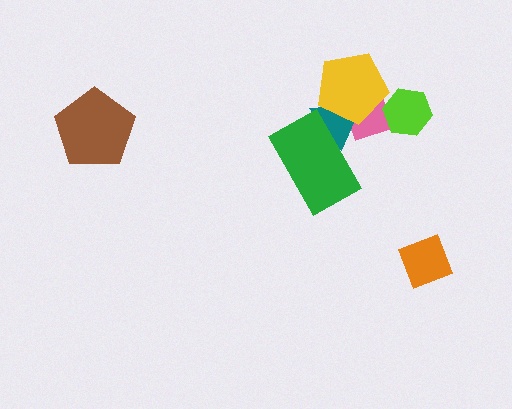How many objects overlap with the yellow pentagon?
2 objects overlap with the yellow pentagon.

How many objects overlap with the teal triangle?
3 objects overlap with the teal triangle.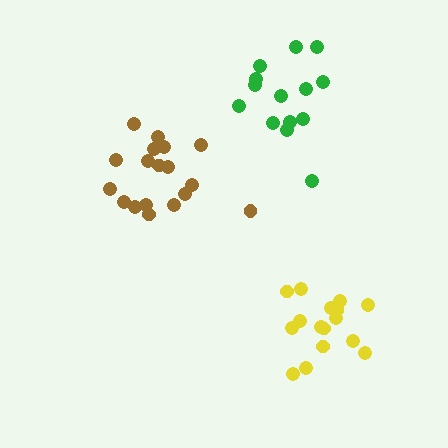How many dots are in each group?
Group 1: 18 dots, Group 2: 14 dots, Group 3: 16 dots (48 total).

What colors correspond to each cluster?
The clusters are colored: brown, green, yellow.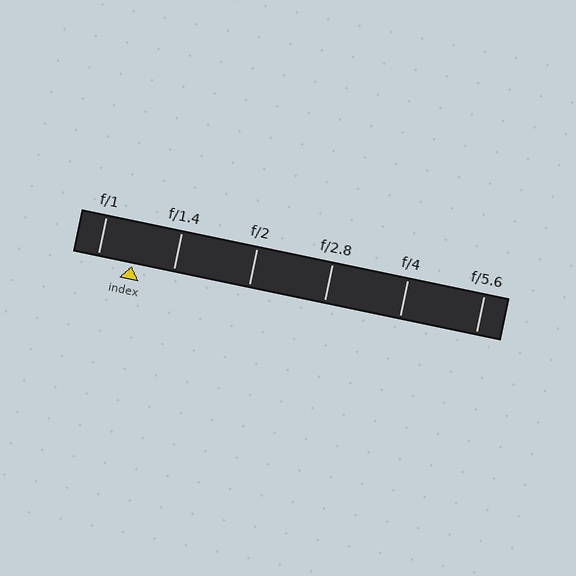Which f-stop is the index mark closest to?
The index mark is closest to f/1.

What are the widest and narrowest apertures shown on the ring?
The widest aperture shown is f/1 and the narrowest is f/5.6.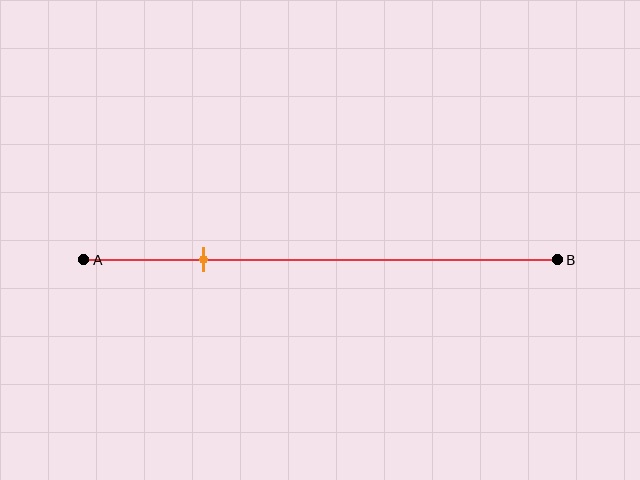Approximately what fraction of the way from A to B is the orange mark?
The orange mark is approximately 25% of the way from A to B.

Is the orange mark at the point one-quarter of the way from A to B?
Yes, the mark is approximately at the one-quarter point.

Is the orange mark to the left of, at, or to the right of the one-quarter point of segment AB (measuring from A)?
The orange mark is approximately at the one-quarter point of segment AB.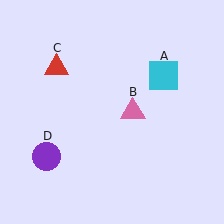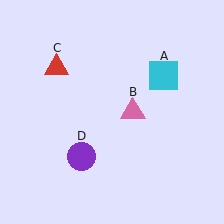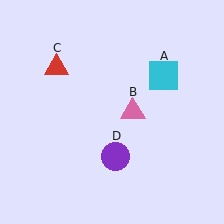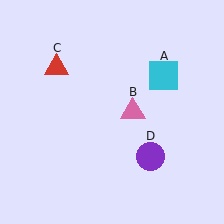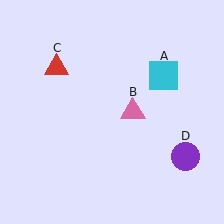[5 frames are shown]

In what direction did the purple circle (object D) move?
The purple circle (object D) moved right.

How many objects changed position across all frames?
1 object changed position: purple circle (object D).